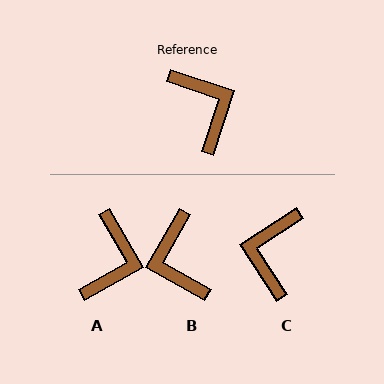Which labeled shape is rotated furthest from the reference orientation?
B, about 169 degrees away.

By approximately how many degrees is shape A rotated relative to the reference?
Approximately 42 degrees clockwise.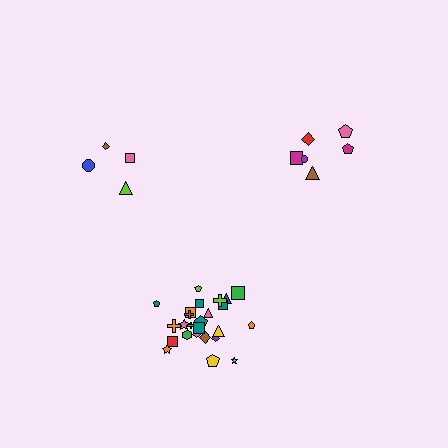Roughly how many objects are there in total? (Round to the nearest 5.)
Roughly 35 objects in total.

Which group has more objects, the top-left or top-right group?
The top-right group.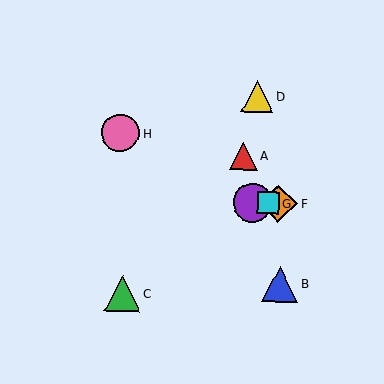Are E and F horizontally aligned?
Yes, both are at y≈203.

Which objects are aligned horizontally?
Objects E, F, G are aligned horizontally.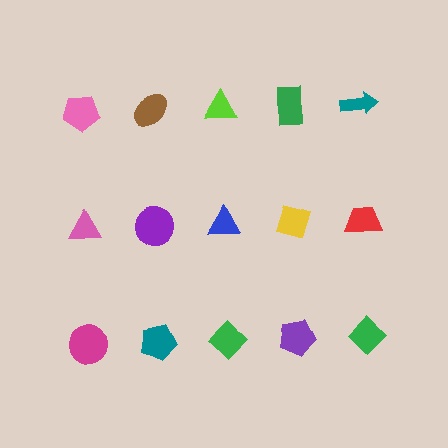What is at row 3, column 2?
A teal pentagon.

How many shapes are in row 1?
5 shapes.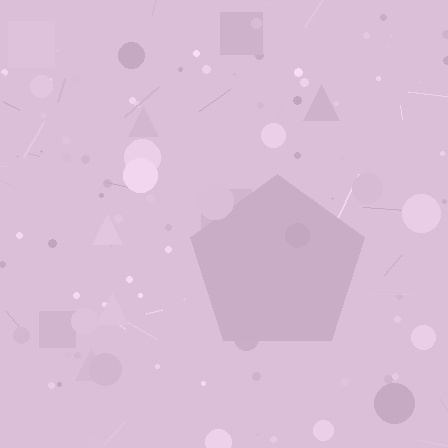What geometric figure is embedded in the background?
A pentagon is embedded in the background.